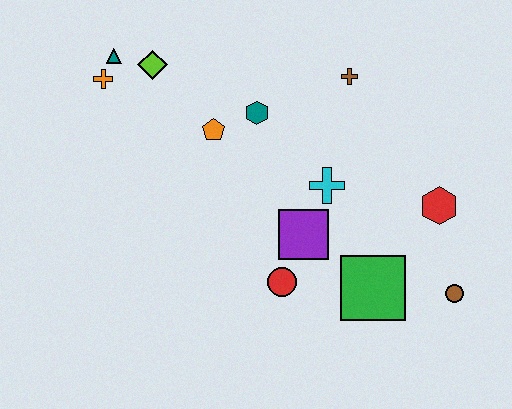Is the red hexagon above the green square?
Yes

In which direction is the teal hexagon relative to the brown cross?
The teal hexagon is to the left of the brown cross.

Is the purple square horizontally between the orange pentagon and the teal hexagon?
No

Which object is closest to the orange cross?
The teal triangle is closest to the orange cross.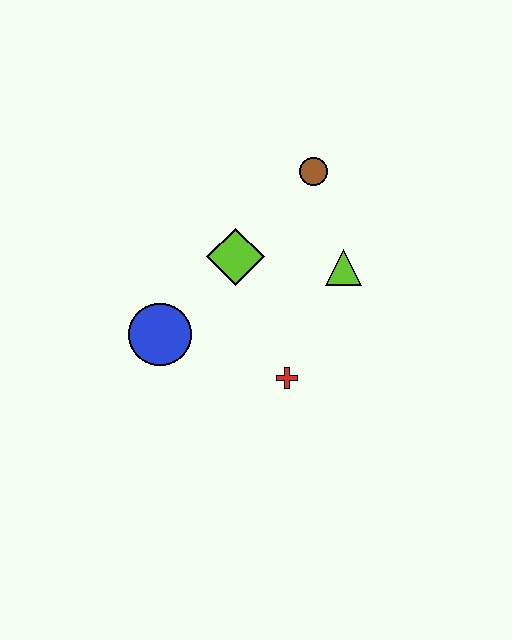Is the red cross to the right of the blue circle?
Yes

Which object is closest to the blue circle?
The lime diamond is closest to the blue circle.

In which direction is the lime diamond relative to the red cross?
The lime diamond is above the red cross.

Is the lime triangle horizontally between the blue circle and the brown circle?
No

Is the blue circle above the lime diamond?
No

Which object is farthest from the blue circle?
The brown circle is farthest from the blue circle.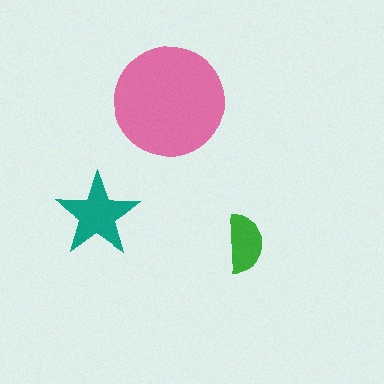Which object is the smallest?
The green semicircle.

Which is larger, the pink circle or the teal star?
The pink circle.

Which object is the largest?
The pink circle.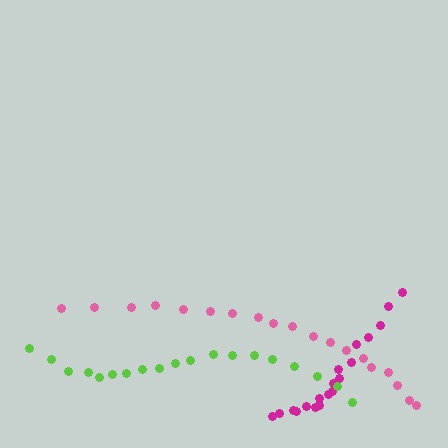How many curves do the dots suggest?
There are 3 distinct paths.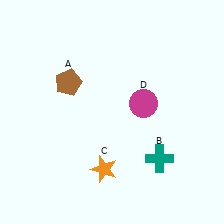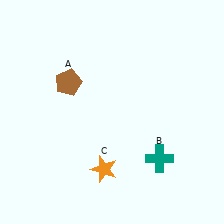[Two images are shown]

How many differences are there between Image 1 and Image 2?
There is 1 difference between the two images.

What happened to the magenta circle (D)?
The magenta circle (D) was removed in Image 2. It was in the top-right area of Image 1.